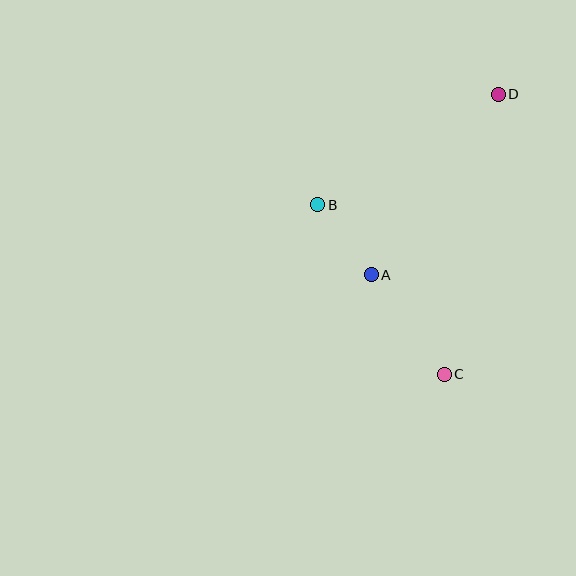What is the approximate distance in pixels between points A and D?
The distance between A and D is approximately 221 pixels.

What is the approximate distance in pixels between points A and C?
The distance between A and C is approximately 123 pixels.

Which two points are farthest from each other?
Points C and D are farthest from each other.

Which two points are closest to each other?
Points A and B are closest to each other.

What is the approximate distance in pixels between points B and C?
The distance between B and C is approximately 211 pixels.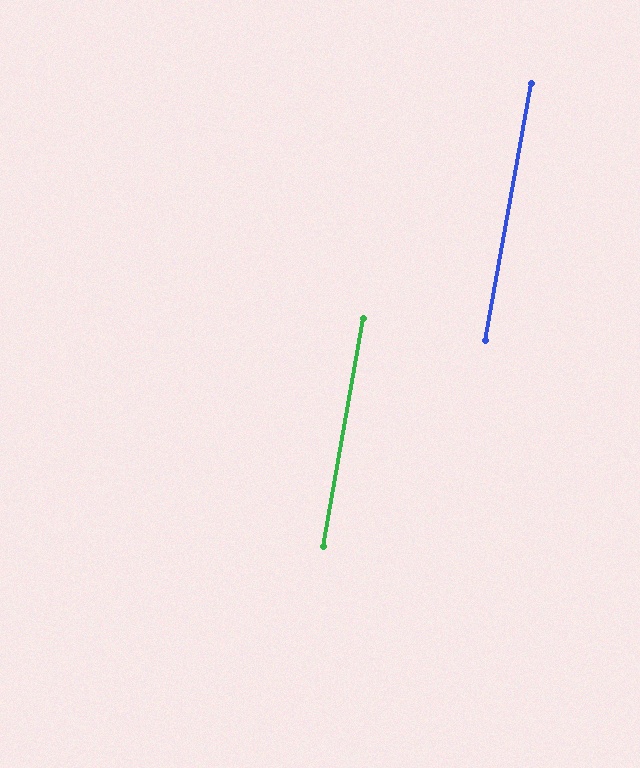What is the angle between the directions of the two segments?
Approximately 0 degrees.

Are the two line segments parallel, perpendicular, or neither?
Parallel — their directions differ by only 0.3°.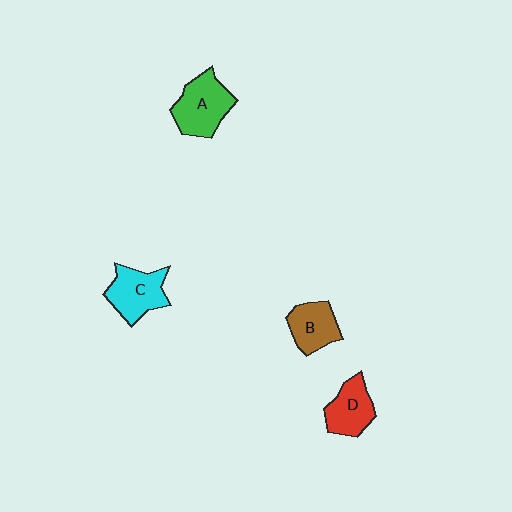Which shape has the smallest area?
Shape B (brown).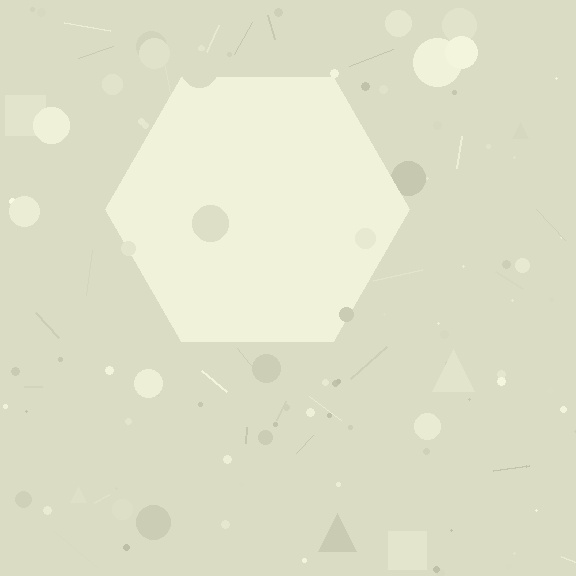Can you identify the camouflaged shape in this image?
The camouflaged shape is a hexagon.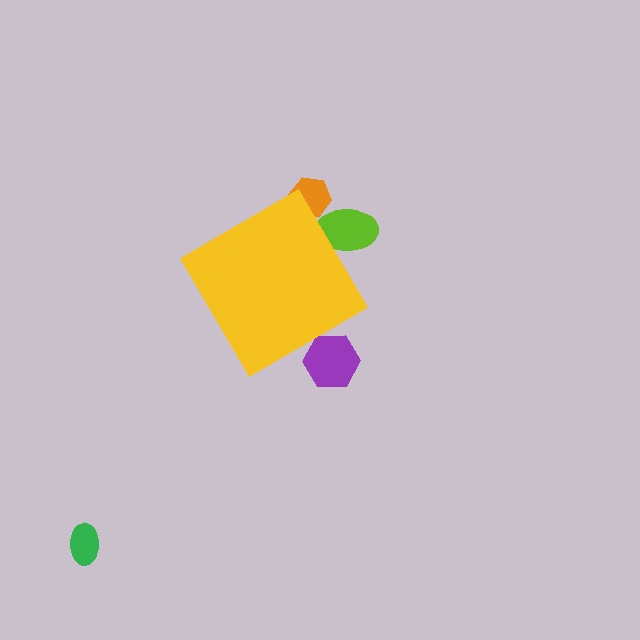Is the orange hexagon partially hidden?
Yes, the orange hexagon is partially hidden behind the yellow diamond.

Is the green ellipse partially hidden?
No, the green ellipse is fully visible.